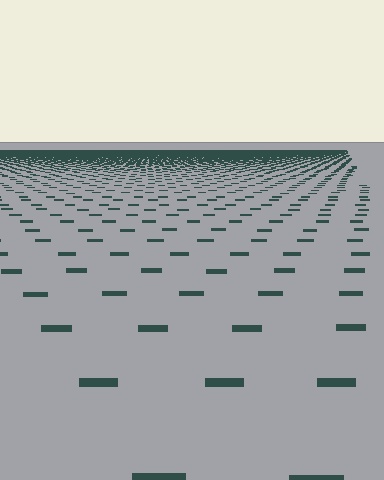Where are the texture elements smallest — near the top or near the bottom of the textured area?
Near the top.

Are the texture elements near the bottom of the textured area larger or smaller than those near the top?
Larger. Near the bottom, elements are closer to the viewer and appear at a bigger on-screen size.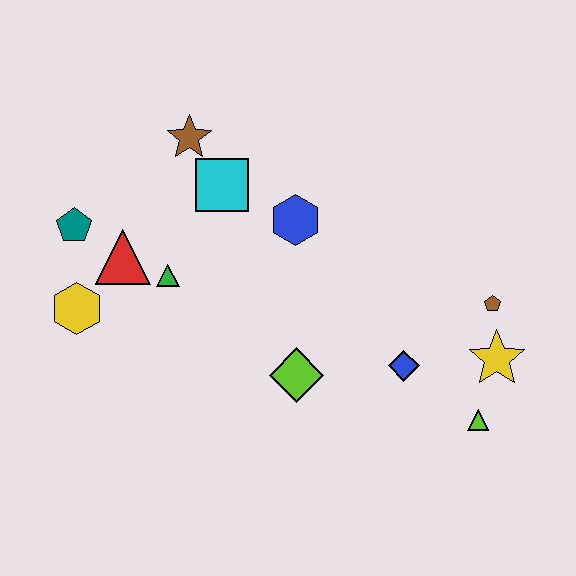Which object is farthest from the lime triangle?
The teal pentagon is farthest from the lime triangle.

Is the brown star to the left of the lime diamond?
Yes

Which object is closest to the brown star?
The cyan square is closest to the brown star.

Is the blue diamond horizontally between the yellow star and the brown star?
Yes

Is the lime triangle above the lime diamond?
No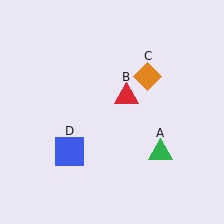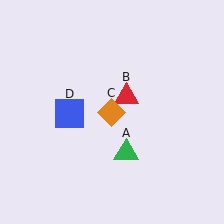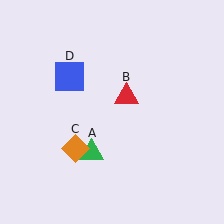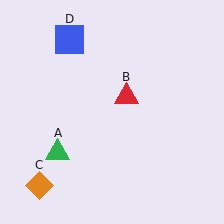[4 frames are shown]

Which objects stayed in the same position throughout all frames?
Red triangle (object B) remained stationary.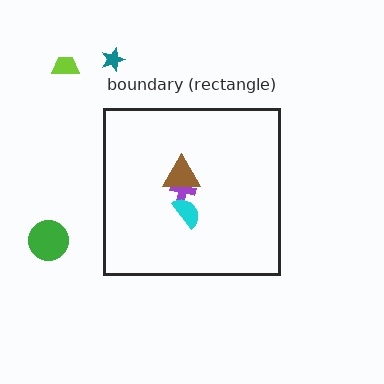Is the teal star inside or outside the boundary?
Outside.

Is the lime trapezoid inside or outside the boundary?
Outside.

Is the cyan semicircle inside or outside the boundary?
Inside.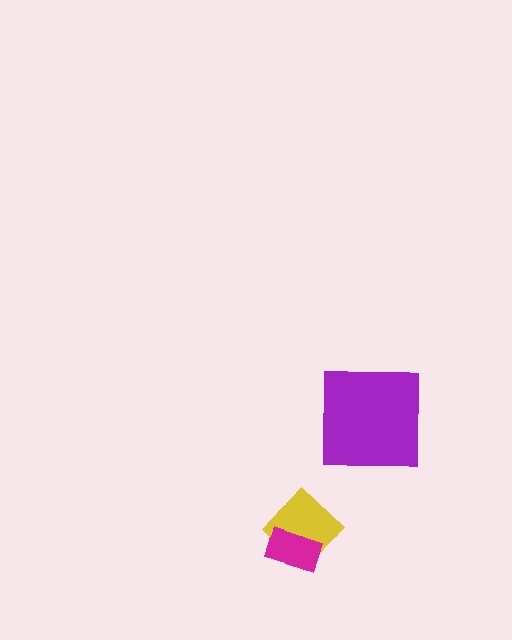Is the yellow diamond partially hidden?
Yes, it is partially covered by another shape.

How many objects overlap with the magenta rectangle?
1 object overlaps with the magenta rectangle.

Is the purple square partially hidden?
No, no other shape covers it.